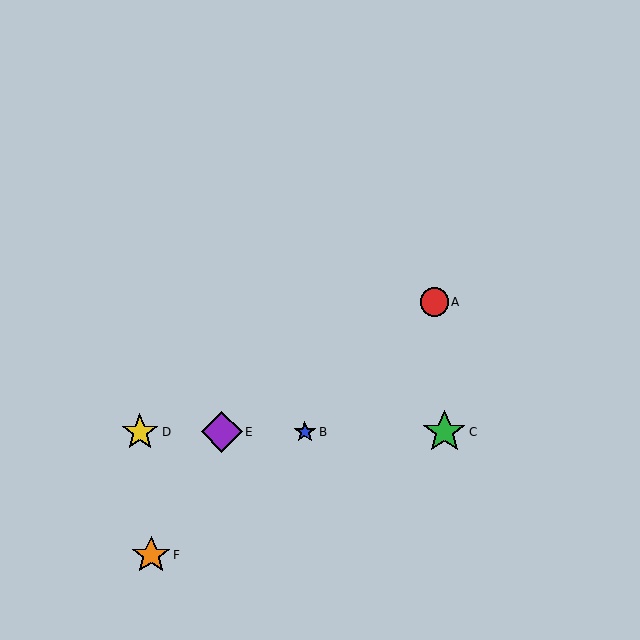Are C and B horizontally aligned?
Yes, both are at y≈432.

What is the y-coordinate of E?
Object E is at y≈432.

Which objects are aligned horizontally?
Objects B, C, D, E are aligned horizontally.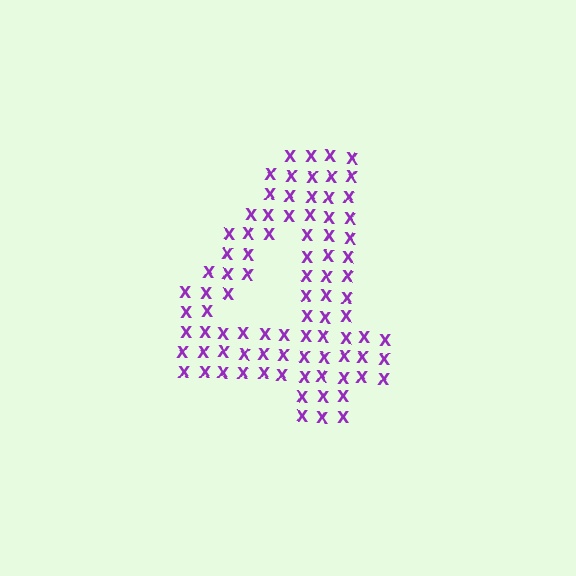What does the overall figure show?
The overall figure shows the digit 4.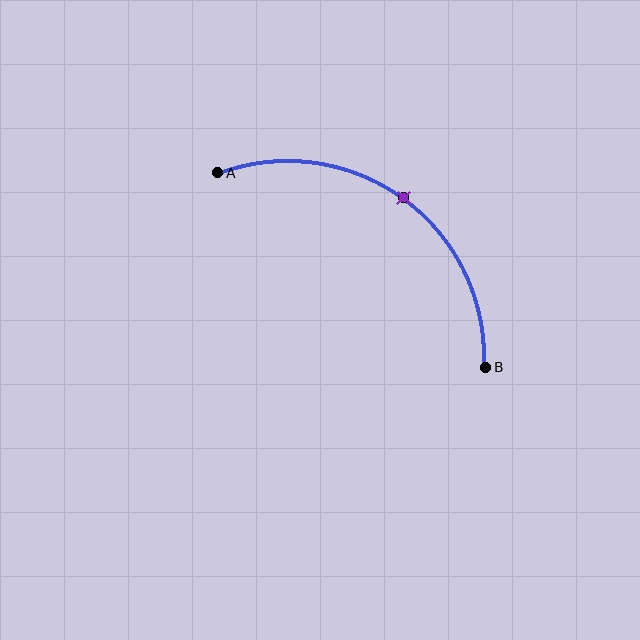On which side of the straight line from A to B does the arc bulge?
The arc bulges above and to the right of the straight line connecting A and B.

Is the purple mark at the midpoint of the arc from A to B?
Yes. The purple mark lies on the arc at equal arc-length from both A and B — it is the arc midpoint.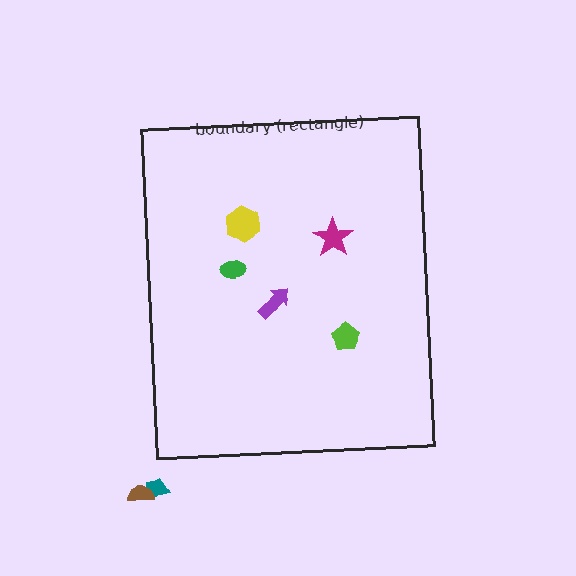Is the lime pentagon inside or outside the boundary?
Inside.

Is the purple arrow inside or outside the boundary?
Inside.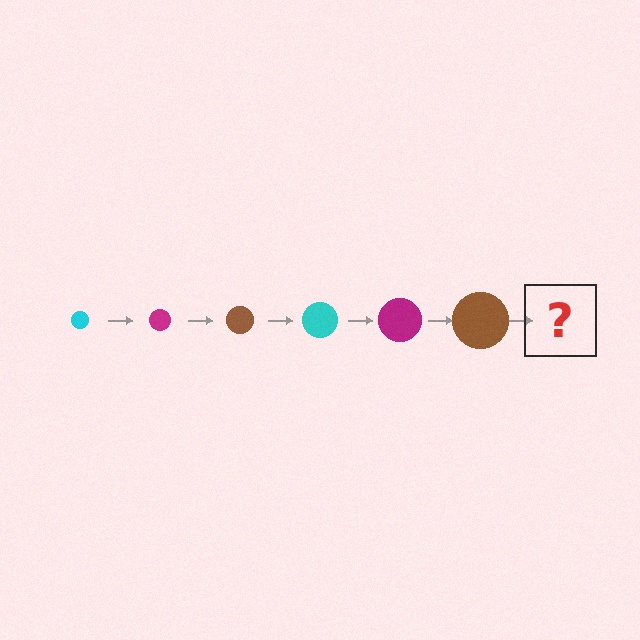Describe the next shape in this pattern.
It should be a cyan circle, larger than the previous one.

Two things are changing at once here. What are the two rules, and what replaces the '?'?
The two rules are that the circle grows larger each step and the color cycles through cyan, magenta, and brown. The '?' should be a cyan circle, larger than the previous one.